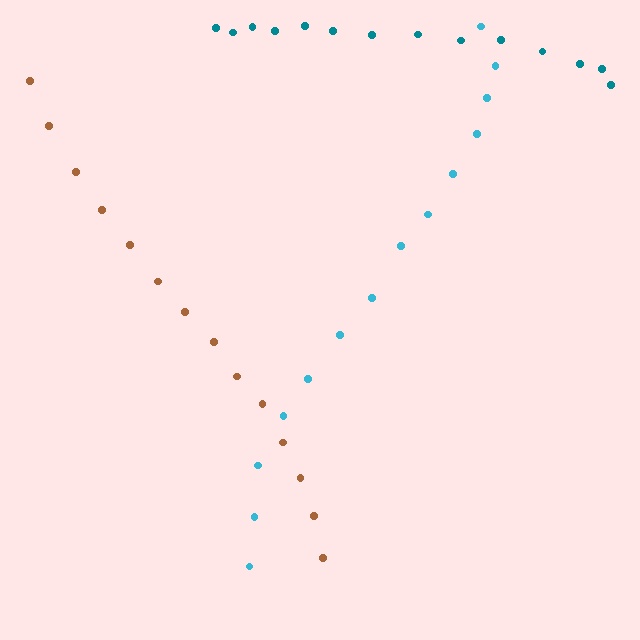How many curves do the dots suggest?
There are 3 distinct paths.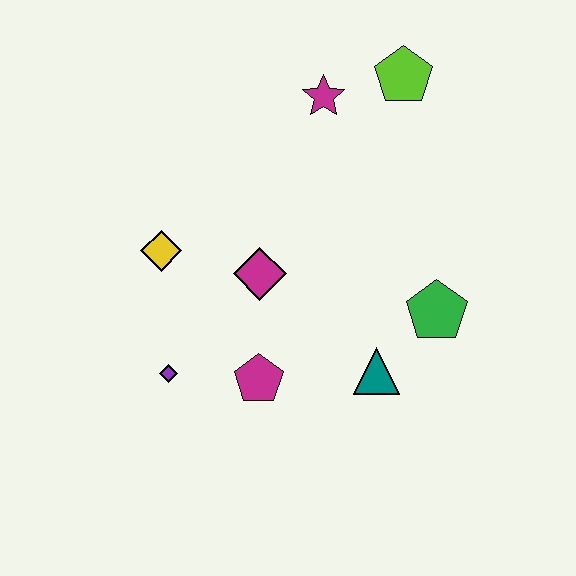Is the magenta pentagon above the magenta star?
No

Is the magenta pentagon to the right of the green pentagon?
No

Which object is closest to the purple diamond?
The magenta pentagon is closest to the purple diamond.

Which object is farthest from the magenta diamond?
The lime pentagon is farthest from the magenta diamond.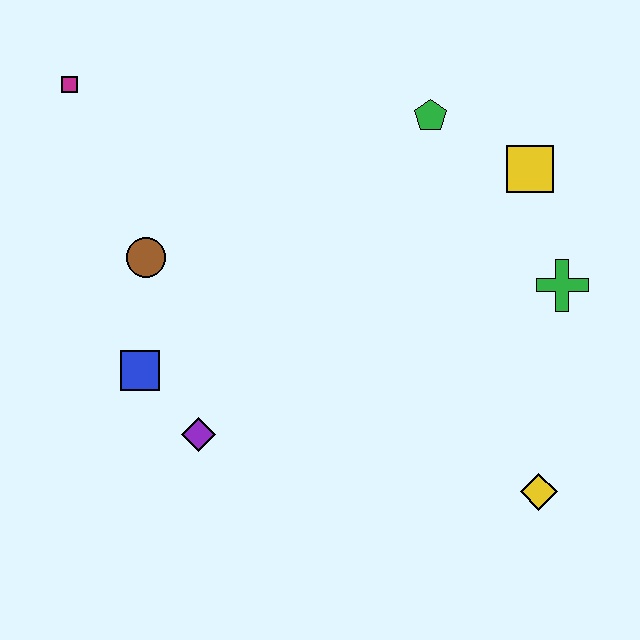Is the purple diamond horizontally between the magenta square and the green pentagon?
Yes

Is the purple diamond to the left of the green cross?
Yes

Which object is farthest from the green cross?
The magenta square is farthest from the green cross.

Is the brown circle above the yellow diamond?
Yes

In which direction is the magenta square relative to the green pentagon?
The magenta square is to the left of the green pentagon.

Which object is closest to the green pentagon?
The yellow square is closest to the green pentagon.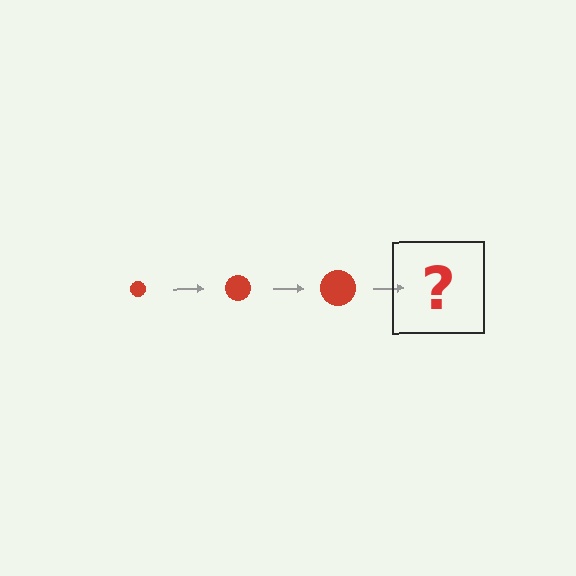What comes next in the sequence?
The next element should be a red circle, larger than the previous one.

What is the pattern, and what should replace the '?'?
The pattern is that the circle gets progressively larger each step. The '?' should be a red circle, larger than the previous one.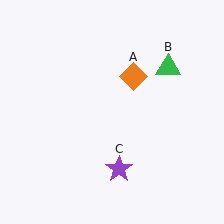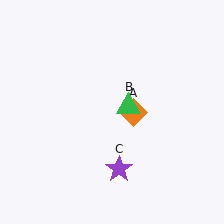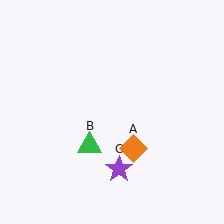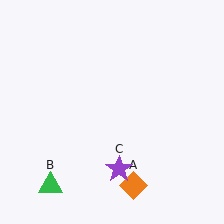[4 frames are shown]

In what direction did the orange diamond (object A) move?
The orange diamond (object A) moved down.